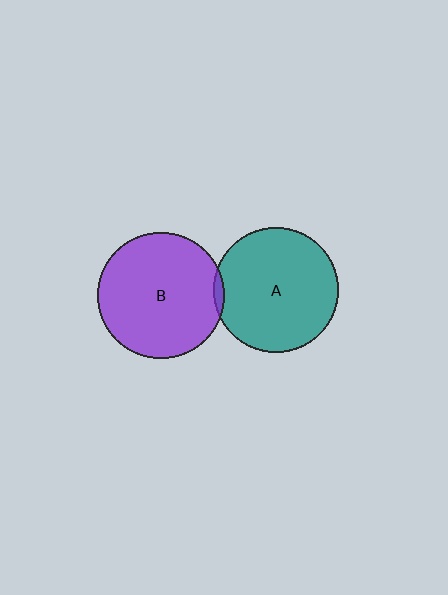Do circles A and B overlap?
Yes.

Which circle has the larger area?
Circle B (purple).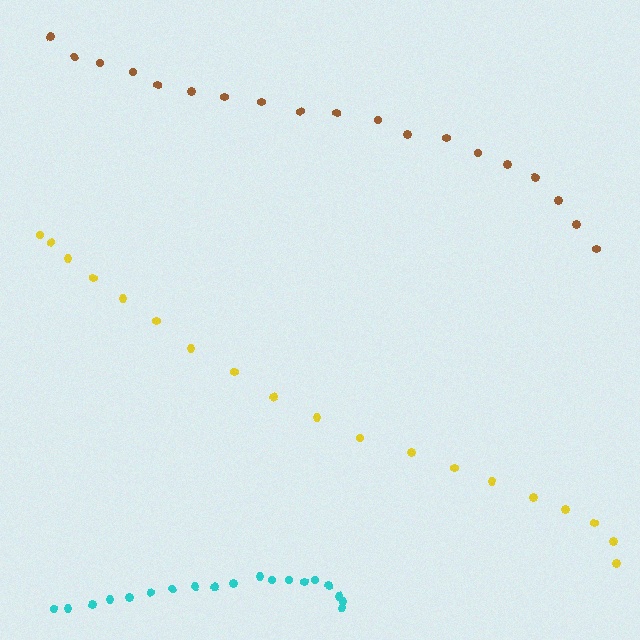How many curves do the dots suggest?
There are 3 distinct paths.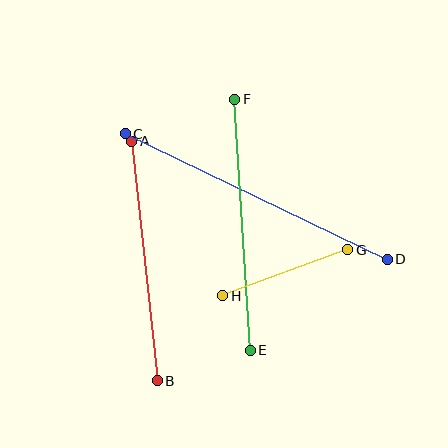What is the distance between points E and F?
The distance is approximately 251 pixels.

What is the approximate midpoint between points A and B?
The midpoint is at approximately (145, 261) pixels.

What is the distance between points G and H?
The distance is approximately 133 pixels.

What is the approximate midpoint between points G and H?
The midpoint is at approximately (285, 273) pixels.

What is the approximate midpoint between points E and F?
The midpoint is at approximately (242, 225) pixels.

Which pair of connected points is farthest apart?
Points C and D are farthest apart.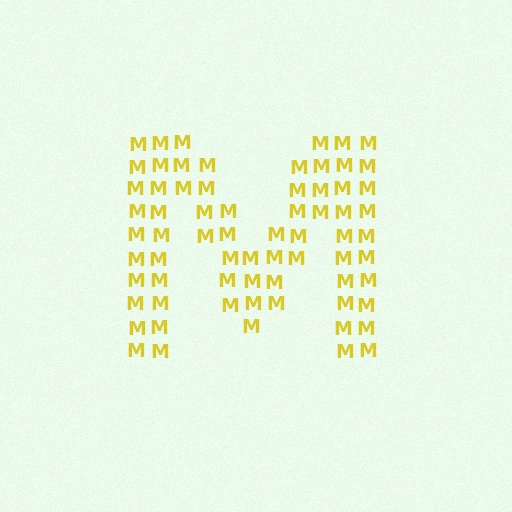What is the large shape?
The large shape is the letter M.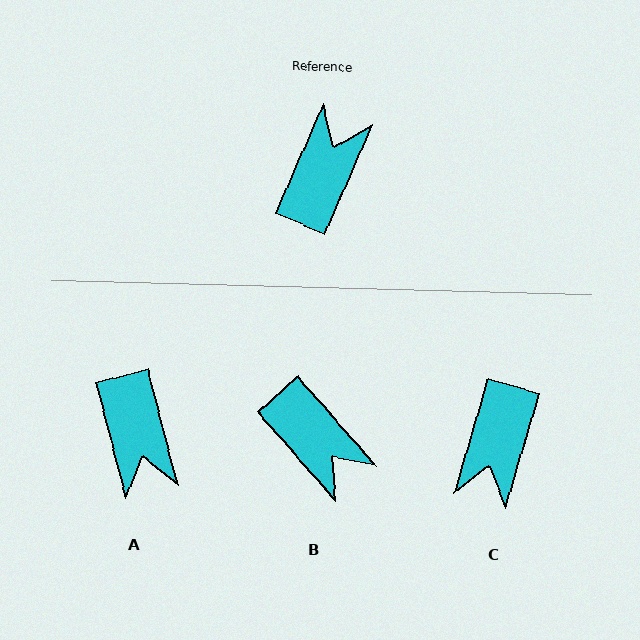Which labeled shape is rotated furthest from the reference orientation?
C, about 173 degrees away.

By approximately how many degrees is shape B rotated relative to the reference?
Approximately 115 degrees clockwise.